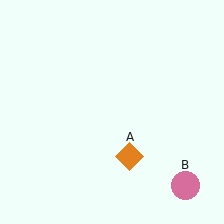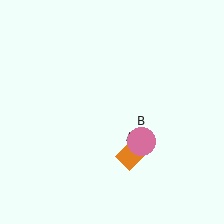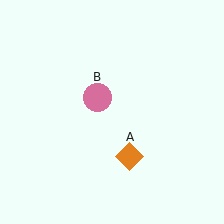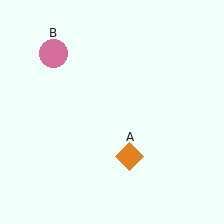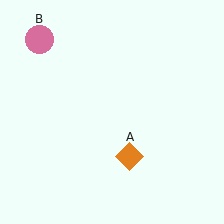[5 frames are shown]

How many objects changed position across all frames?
1 object changed position: pink circle (object B).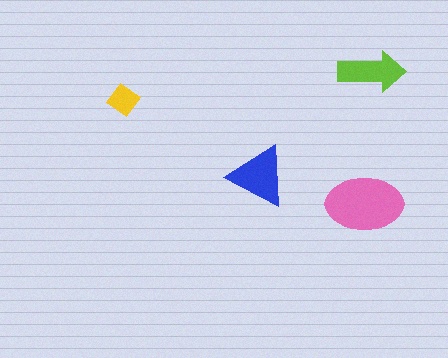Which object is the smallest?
The yellow diamond.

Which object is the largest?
The pink ellipse.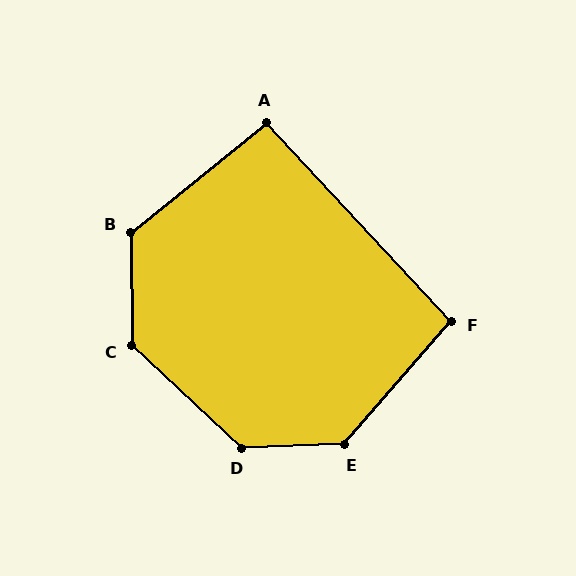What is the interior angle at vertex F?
Approximately 96 degrees (obtuse).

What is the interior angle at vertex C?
Approximately 133 degrees (obtuse).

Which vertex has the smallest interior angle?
A, at approximately 94 degrees.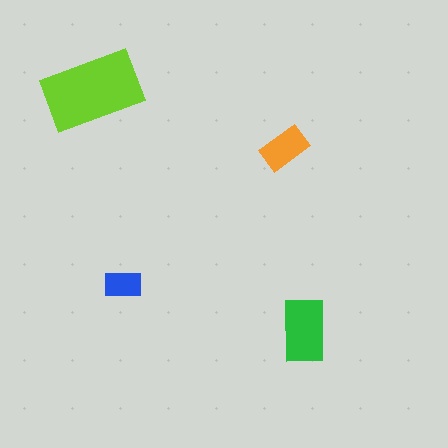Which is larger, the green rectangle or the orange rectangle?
The green one.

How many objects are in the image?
There are 4 objects in the image.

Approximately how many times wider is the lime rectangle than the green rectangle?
About 1.5 times wider.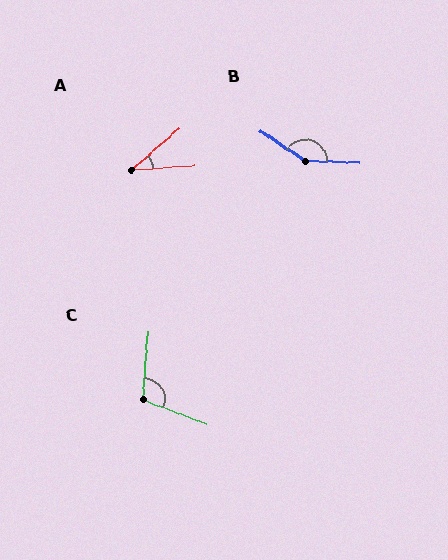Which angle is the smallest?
A, at approximately 37 degrees.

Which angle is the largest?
B, at approximately 147 degrees.